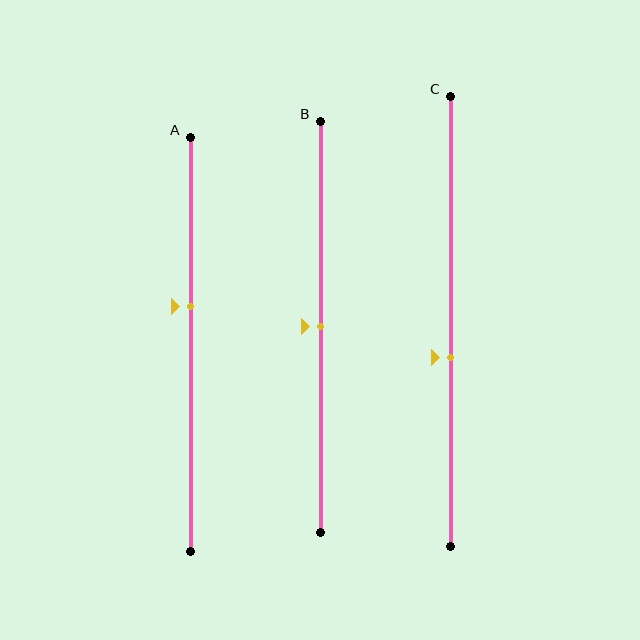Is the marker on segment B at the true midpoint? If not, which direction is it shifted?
Yes, the marker on segment B is at the true midpoint.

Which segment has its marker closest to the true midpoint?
Segment B has its marker closest to the true midpoint.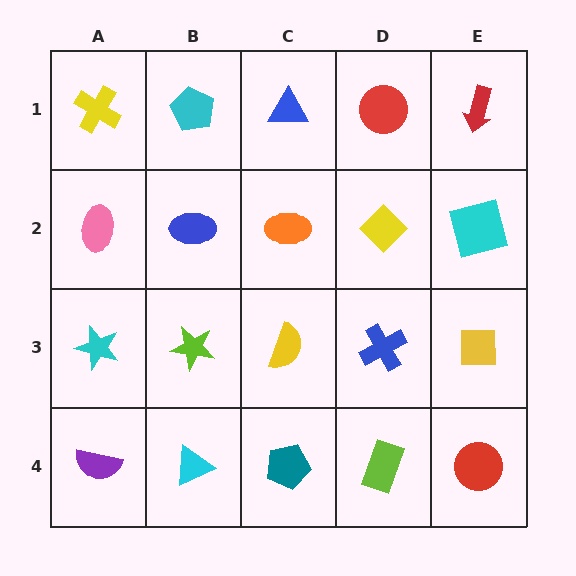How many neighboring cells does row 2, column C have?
4.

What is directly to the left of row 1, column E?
A red circle.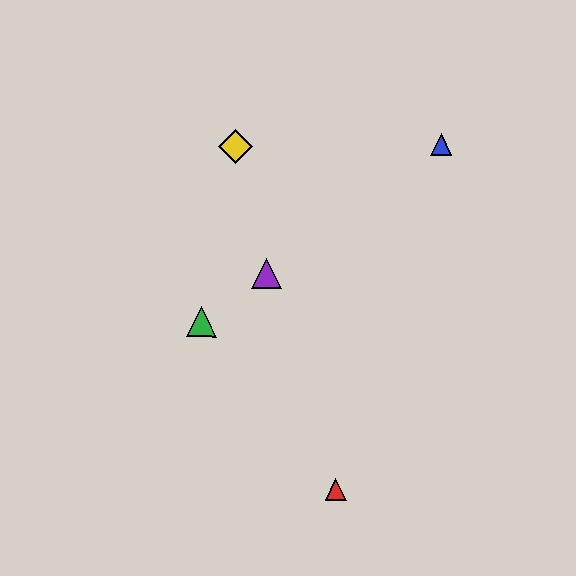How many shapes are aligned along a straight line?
3 shapes (the blue triangle, the green triangle, the purple triangle) are aligned along a straight line.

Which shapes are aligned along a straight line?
The blue triangle, the green triangle, the purple triangle are aligned along a straight line.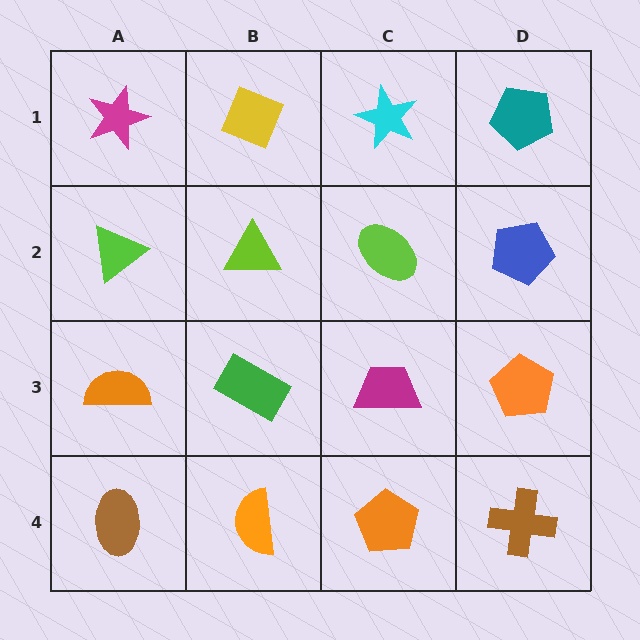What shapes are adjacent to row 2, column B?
A yellow diamond (row 1, column B), a green rectangle (row 3, column B), a lime triangle (row 2, column A), a lime ellipse (row 2, column C).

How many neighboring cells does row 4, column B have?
3.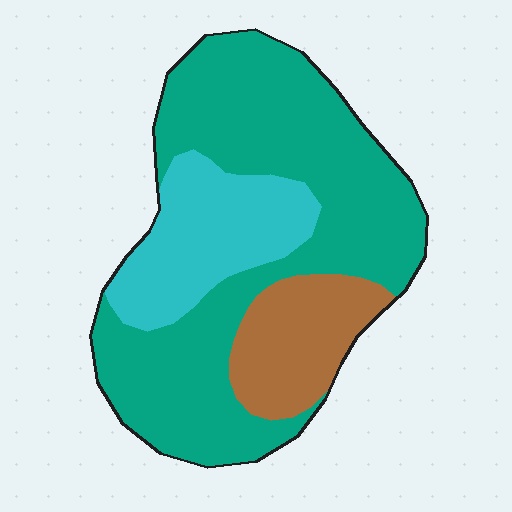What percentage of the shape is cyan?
Cyan takes up less than a quarter of the shape.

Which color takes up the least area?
Brown, at roughly 15%.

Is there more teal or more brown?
Teal.